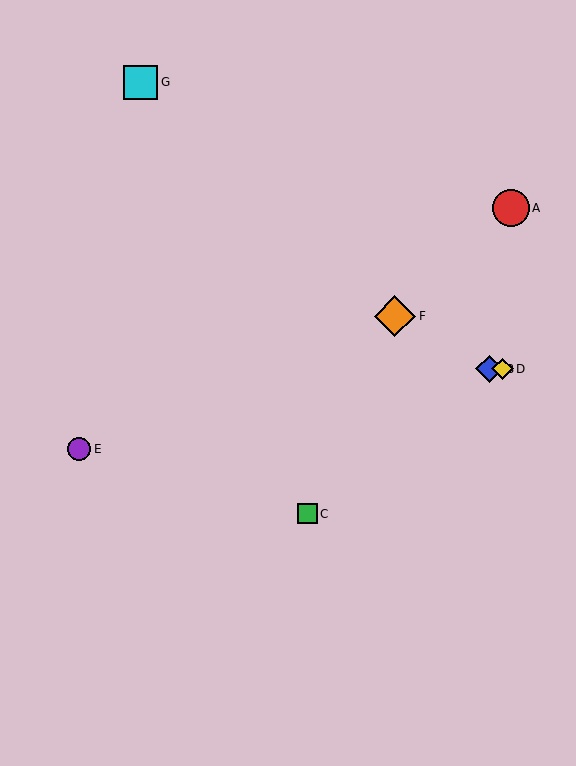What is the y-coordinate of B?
Object B is at y≈369.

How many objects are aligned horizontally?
2 objects (B, D) are aligned horizontally.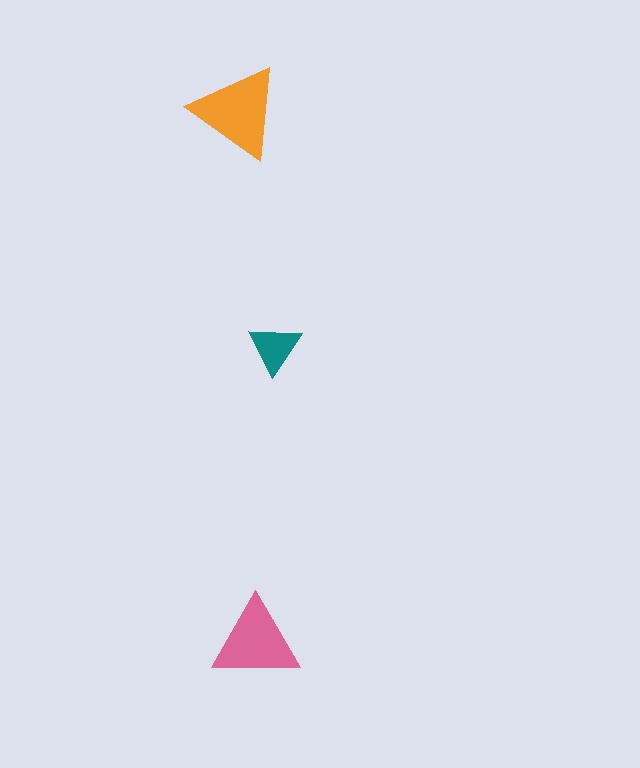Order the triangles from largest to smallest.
the orange one, the pink one, the teal one.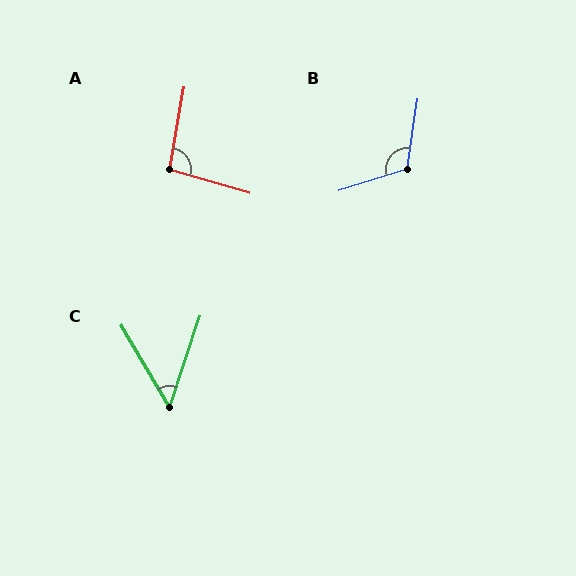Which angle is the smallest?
C, at approximately 49 degrees.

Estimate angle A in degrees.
Approximately 96 degrees.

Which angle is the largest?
B, at approximately 115 degrees.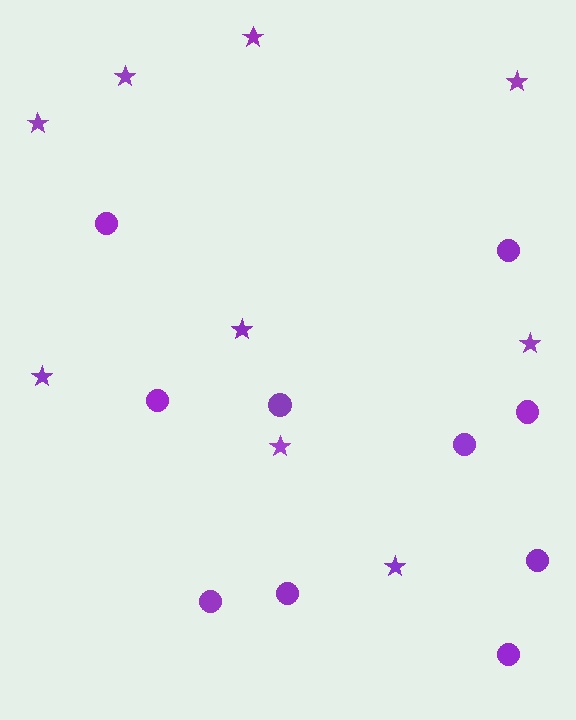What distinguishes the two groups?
There are 2 groups: one group of stars (9) and one group of circles (10).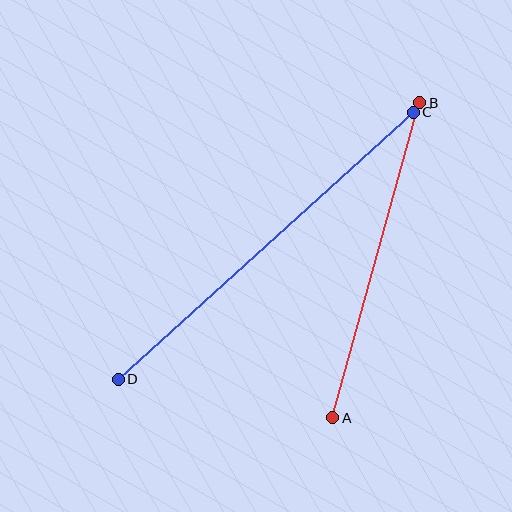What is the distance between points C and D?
The distance is approximately 398 pixels.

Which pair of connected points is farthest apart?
Points C and D are farthest apart.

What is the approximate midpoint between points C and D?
The midpoint is at approximately (266, 246) pixels.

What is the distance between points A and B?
The distance is approximately 327 pixels.